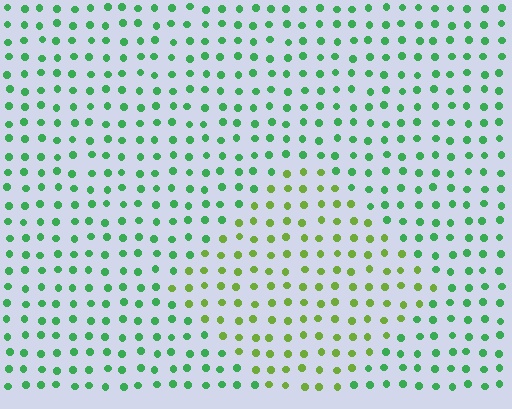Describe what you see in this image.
The image is filled with small green elements in a uniform arrangement. A diamond-shaped region is visible where the elements are tinted to a slightly different hue, forming a subtle color boundary.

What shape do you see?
I see a diamond.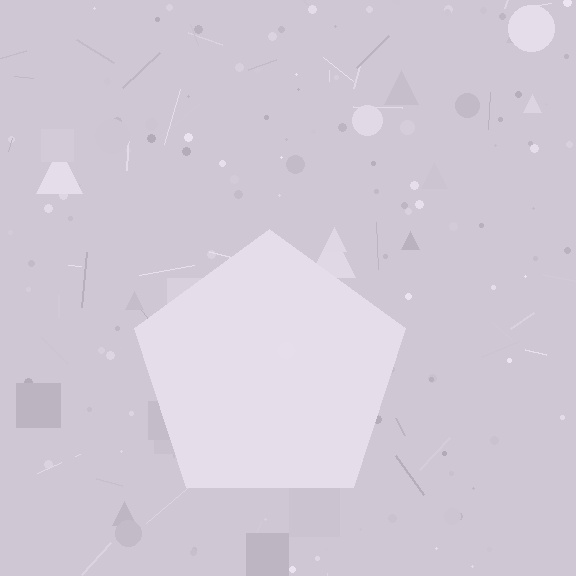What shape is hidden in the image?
A pentagon is hidden in the image.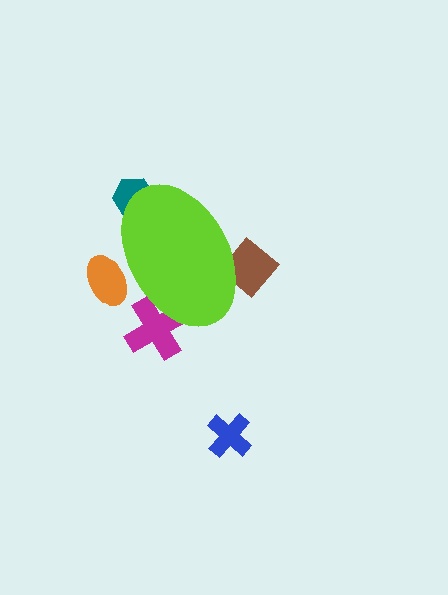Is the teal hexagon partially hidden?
Yes, the teal hexagon is partially hidden behind the lime ellipse.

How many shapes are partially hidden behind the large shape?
4 shapes are partially hidden.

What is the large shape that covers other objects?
A lime ellipse.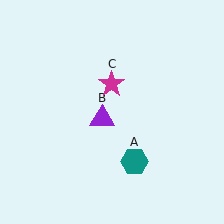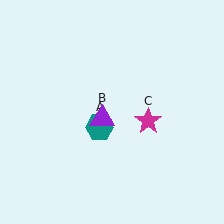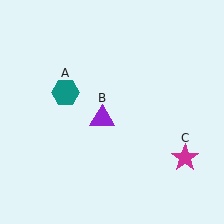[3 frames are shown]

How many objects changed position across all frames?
2 objects changed position: teal hexagon (object A), magenta star (object C).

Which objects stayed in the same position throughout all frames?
Purple triangle (object B) remained stationary.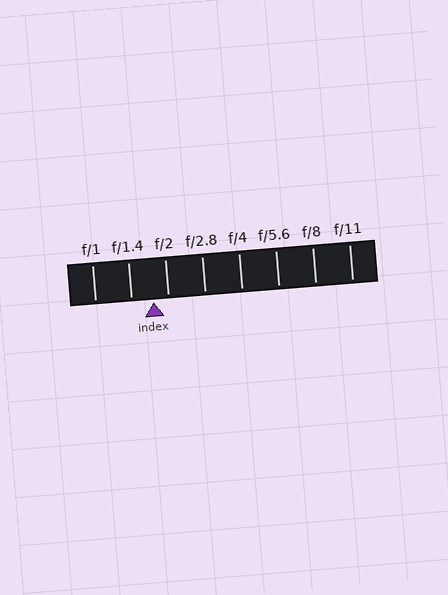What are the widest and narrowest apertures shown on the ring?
The widest aperture shown is f/1 and the narrowest is f/11.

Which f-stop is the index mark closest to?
The index mark is closest to f/2.